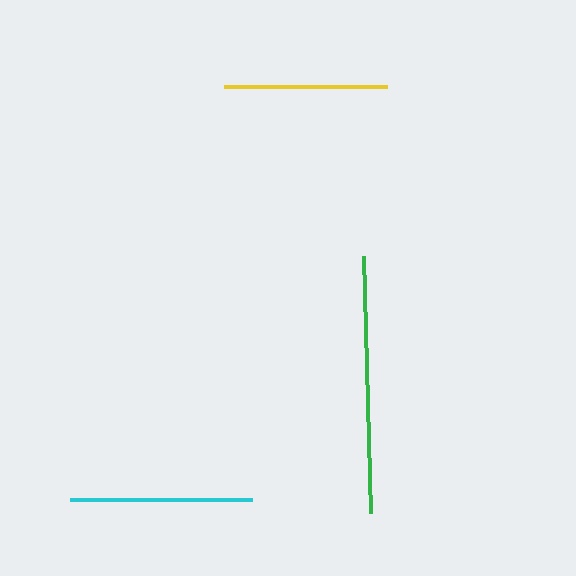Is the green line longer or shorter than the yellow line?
The green line is longer than the yellow line.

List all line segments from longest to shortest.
From longest to shortest: green, cyan, yellow.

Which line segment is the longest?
The green line is the longest at approximately 257 pixels.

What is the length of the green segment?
The green segment is approximately 257 pixels long.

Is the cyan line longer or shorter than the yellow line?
The cyan line is longer than the yellow line.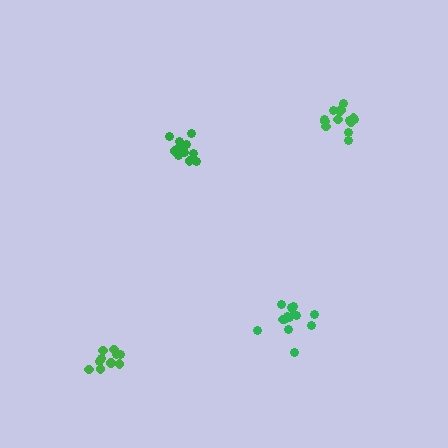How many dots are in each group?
Group 1: 15 dots, Group 2: 10 dots, Group 3: 11 dots, Group 4: 14 dots (50 total).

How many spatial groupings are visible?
There are 4 spatial groupings.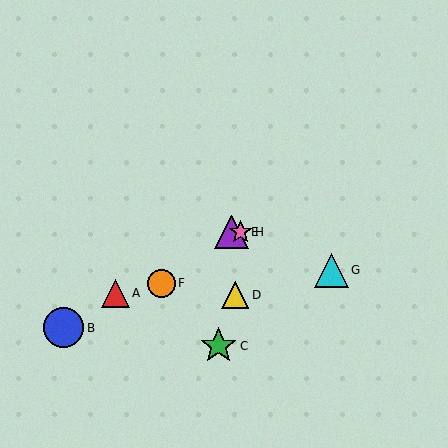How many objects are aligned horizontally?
2 objects (E, H) are aligned horizontally.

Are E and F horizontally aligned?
No, E is at y≈232 and F is at y≈283.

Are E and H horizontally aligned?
Yes, both are at y≈232.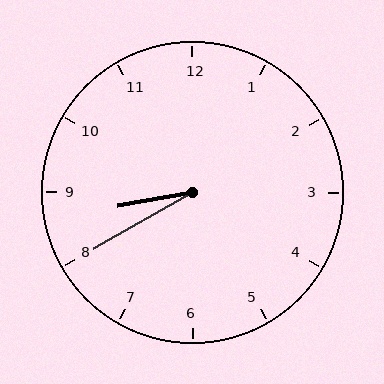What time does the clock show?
8:40.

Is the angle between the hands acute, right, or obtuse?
It is acute.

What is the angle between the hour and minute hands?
Approximately 20 degrees.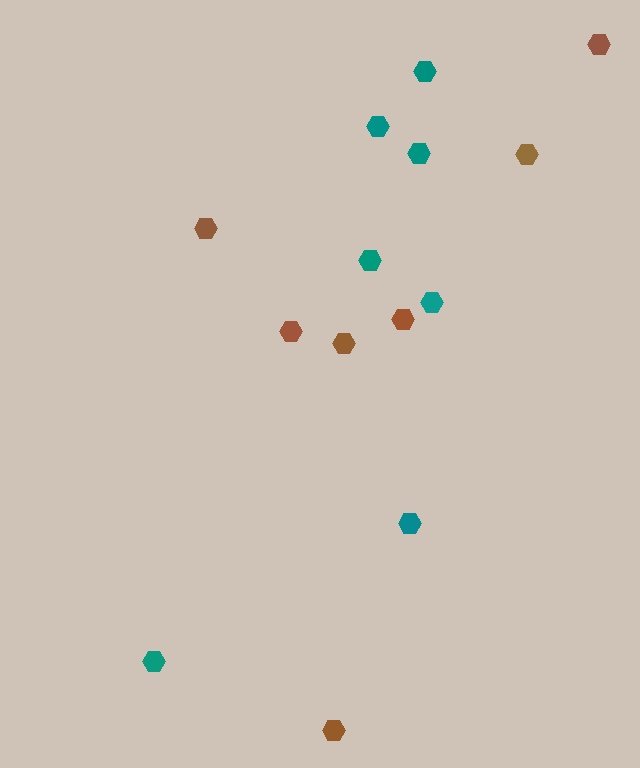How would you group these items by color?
There are 2 groups: one group of brown hexagons (7) and one group of teal hexagons (7).